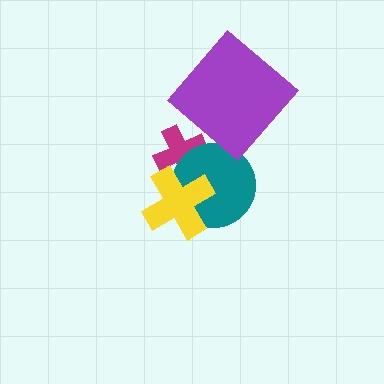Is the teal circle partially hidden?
Yes, it is partially covered by another shape.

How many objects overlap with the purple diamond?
0 objects overlap with the purple diamond.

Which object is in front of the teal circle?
The yellow cross is in front of the teal circle.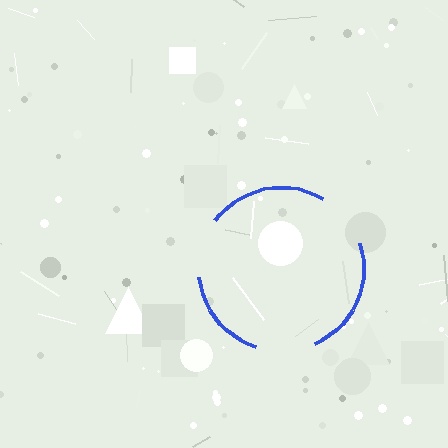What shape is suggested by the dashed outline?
The dashed outline suggests a circle.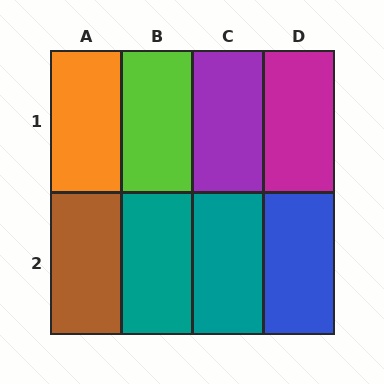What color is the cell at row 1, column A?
Orange.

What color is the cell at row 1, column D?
Magenta.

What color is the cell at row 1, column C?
Purple.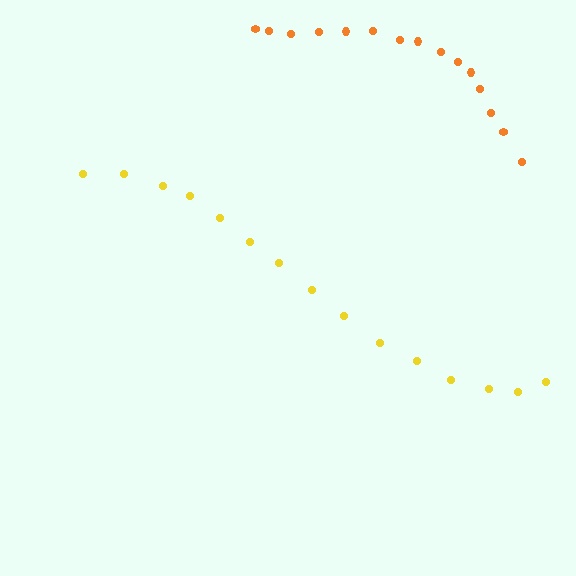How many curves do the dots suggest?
There are 2 distinct paths.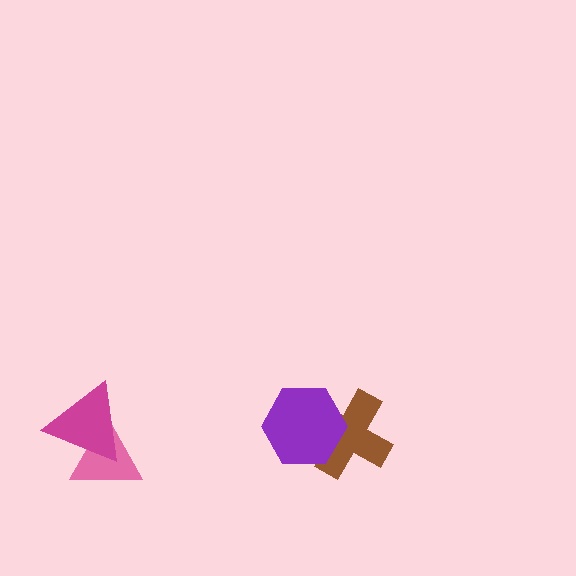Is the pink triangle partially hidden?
Yes, it is partially covered by another shape.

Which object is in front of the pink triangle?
The magenta triangle is in front of the pink triangle.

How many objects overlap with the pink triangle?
1 object overlaps with the pink triangle.